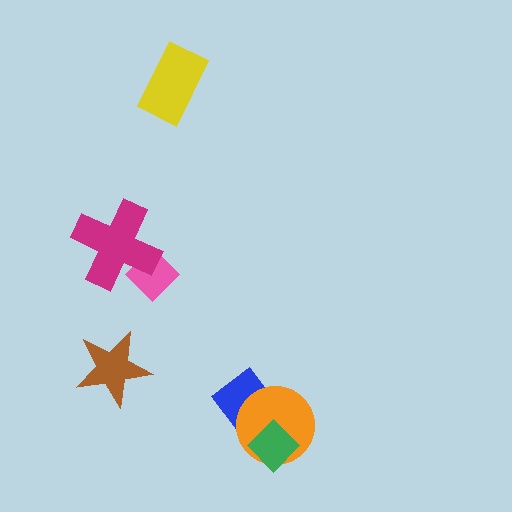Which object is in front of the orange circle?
The green diamond is in front of the orange circle.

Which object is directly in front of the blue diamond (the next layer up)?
The orange circle is directly in front of the blue diamond.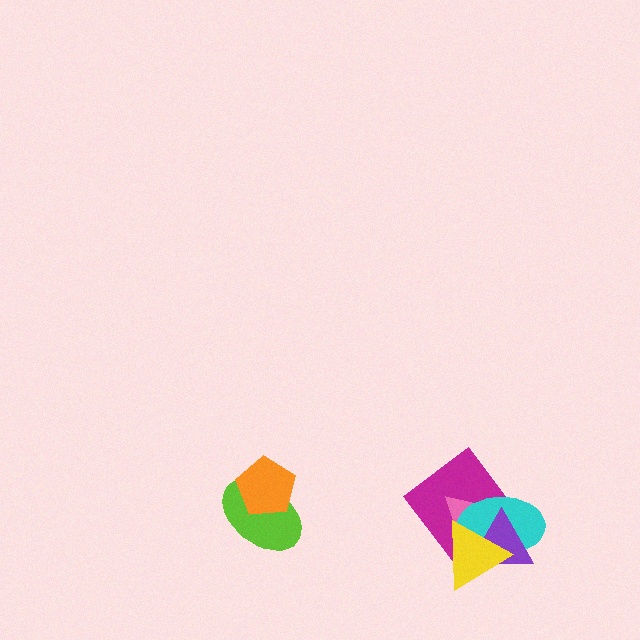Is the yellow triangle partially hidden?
No, no other shape covers it.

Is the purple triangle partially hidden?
Yes, it is partially covered by another shape.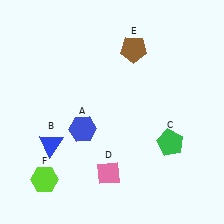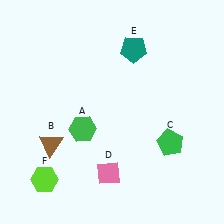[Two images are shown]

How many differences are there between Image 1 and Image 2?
There are 3 differences between the two images.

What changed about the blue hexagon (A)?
In Image 1, A is blue. In Image 2, it changed to green.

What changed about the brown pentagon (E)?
In Image 1, E is brown. In Image 2, it changed to teal.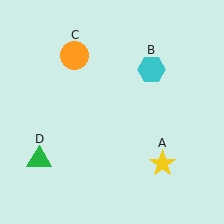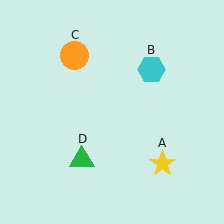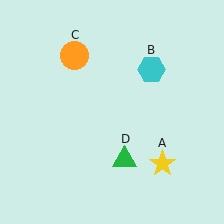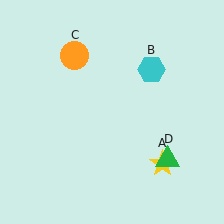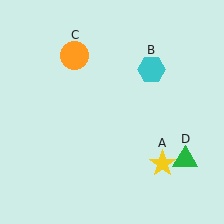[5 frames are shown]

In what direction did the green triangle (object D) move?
The green triangle (object D) moved right.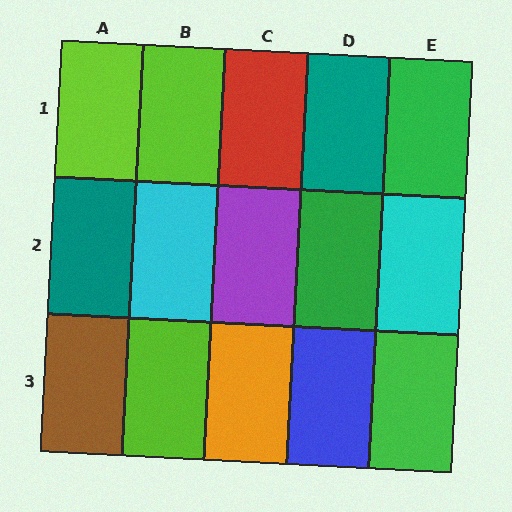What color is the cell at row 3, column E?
Green.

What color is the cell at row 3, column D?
Blue.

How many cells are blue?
1 cell is blue.